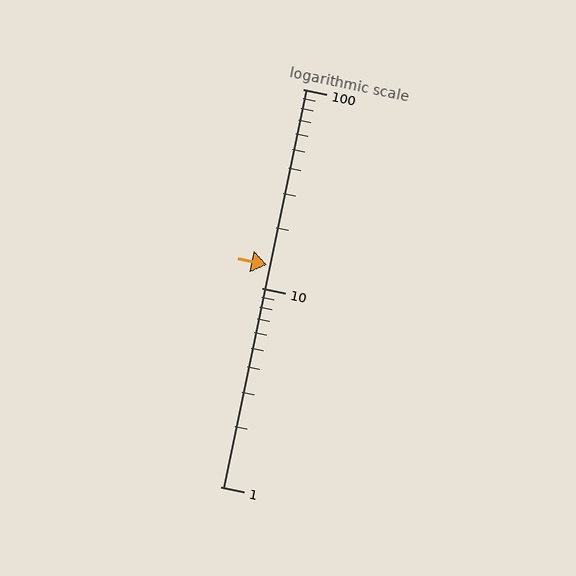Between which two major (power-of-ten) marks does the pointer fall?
The pointer is between 10 and 100.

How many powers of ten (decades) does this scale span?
The scale spans 2 decades, from 1 to 100.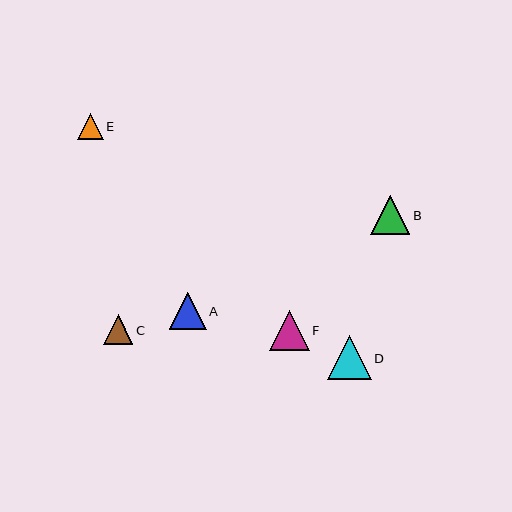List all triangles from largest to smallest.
From largest to smallest: D, F, B, A, C, E.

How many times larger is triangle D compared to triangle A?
Triangle D is approximately 1.2 times the size of triangle A.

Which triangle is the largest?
Triangle D is the largest with a size of approximately 43 pixels.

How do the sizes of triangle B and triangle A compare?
Triangle B and triangle A are approximately the same size.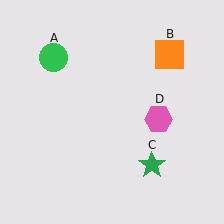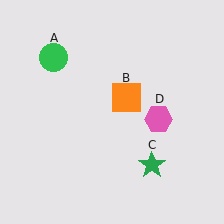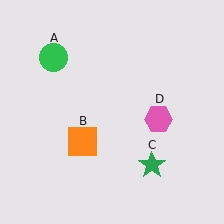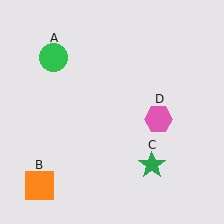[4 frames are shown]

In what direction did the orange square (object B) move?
The orange square (object B) moved down and to the left.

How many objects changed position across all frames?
1 object changed position: orange square (object B).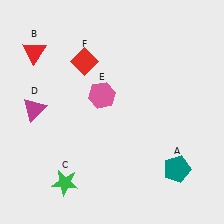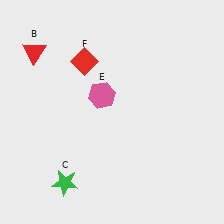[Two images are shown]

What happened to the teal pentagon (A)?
The teal pentagon (A) was removed in Image 2. It was in the bottom-right area of Image 1.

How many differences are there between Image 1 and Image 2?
There are 2 differences between the two images.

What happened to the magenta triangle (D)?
The magenta triangle (D) was removed in Image 2. It was in the top-left area of Image 1.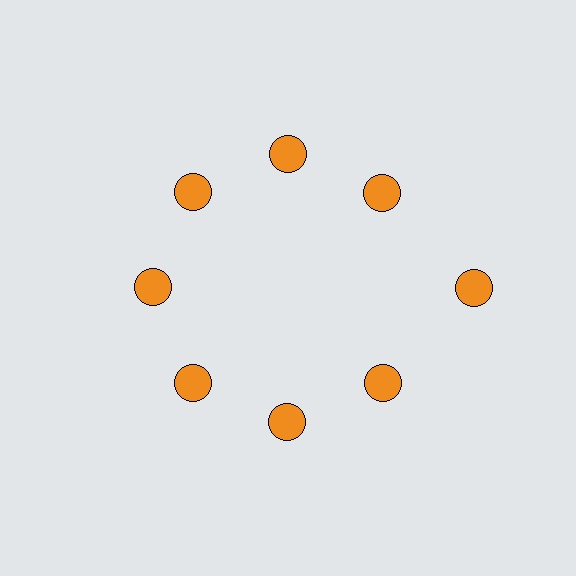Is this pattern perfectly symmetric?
No. The 8 orange circles are arranged in a ring, but one element near the 3 o'clock position is pushed outward from the center, breaking the 8-fold rotational symmetry.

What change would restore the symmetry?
The symmetry would be restored by moving it inward, back onto the ring so that all 8 circles sit at equal angles and equal distance from the center.